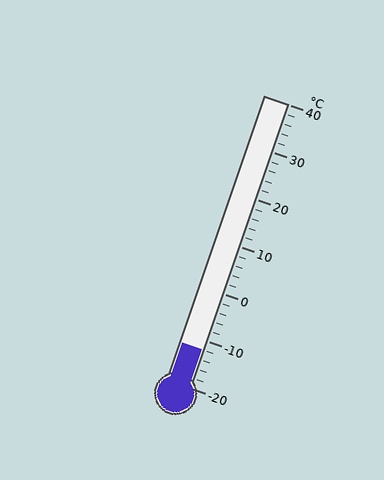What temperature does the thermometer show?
The thermometer shows approximately -12°C.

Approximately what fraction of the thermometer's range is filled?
The thermometer is filled to approximately 15% of its range.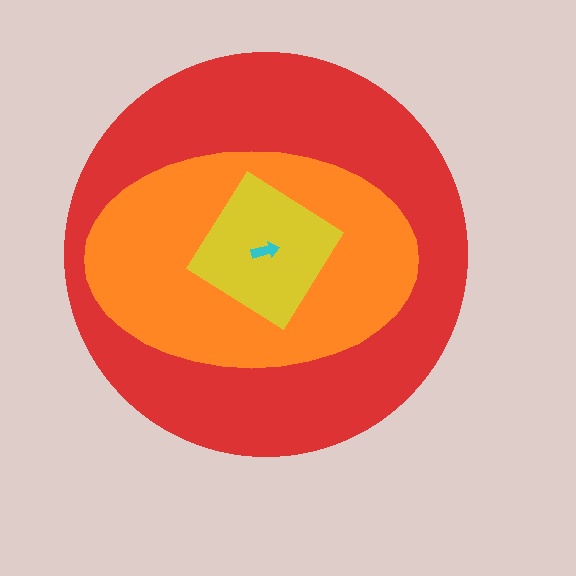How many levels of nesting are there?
4.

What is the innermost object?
The cyan arrow.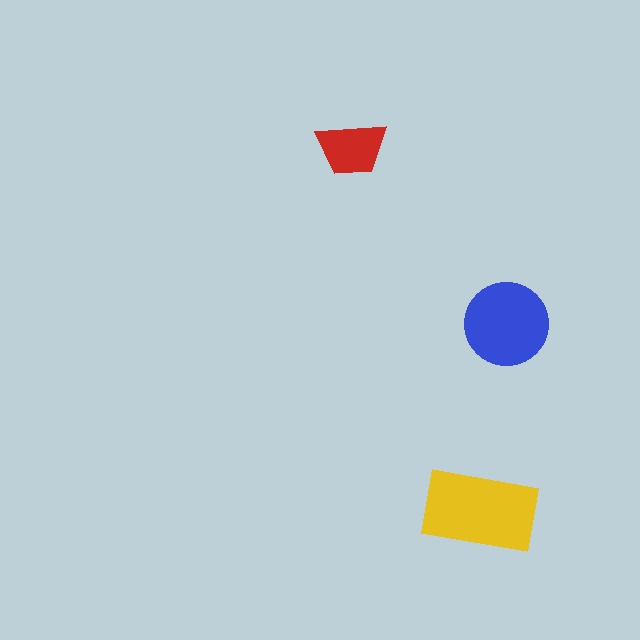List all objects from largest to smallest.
The yellow rectangle, the blue circle, the red trapezoid.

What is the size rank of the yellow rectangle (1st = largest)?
1st.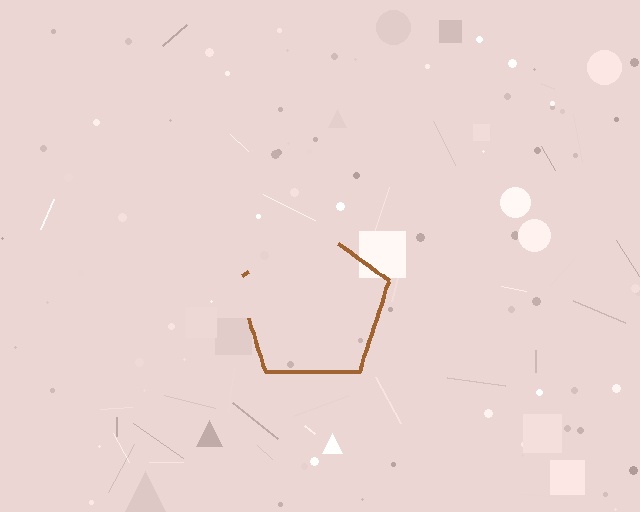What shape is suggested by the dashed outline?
The dashed outline suggests a pentagon.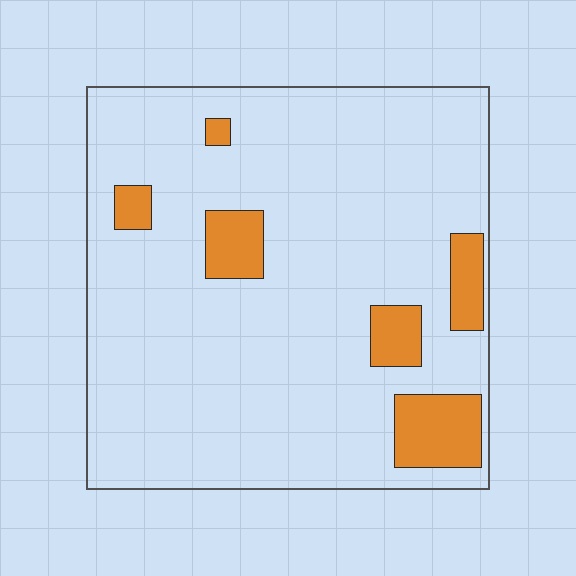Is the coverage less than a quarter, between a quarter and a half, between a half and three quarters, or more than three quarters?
Less than a quarter.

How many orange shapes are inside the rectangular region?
6.